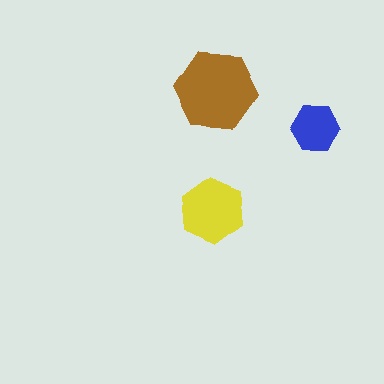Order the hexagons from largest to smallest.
the brown one, the yellow one, the blue one.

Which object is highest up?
The brown hexagon is topmost.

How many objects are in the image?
There are 3 objects in the image.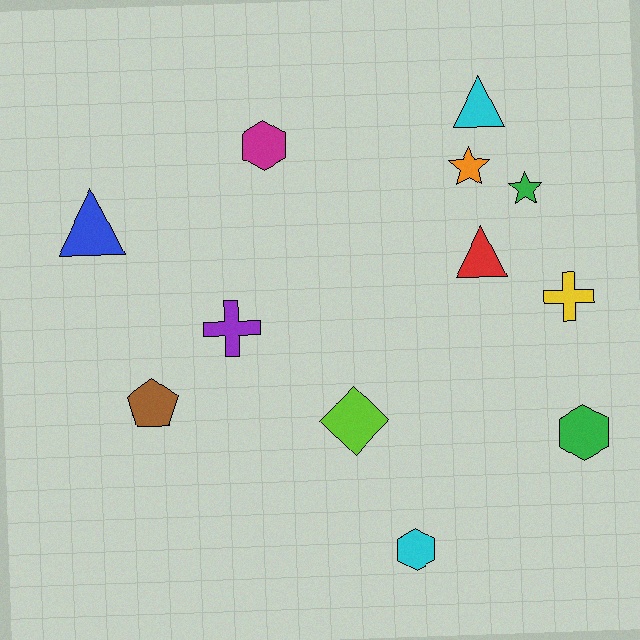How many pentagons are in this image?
There is 1 pentagon.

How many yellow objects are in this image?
There is 1 yellow object.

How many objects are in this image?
There are 12 objects.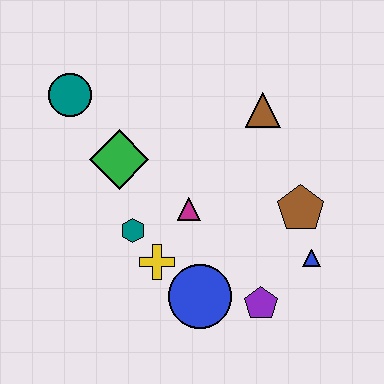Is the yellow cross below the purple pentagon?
No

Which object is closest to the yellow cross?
The teal hexagon is closest to the yellow cross.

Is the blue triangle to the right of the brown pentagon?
Yes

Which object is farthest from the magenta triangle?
The teal circle is farthest from the magenta triangle.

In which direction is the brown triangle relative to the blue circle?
The brown triangle is above the blue circle.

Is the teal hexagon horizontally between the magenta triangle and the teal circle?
Yes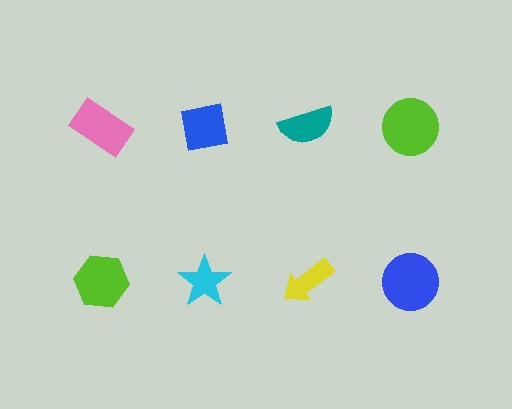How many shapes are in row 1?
4 shapes.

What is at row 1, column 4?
A lime circle.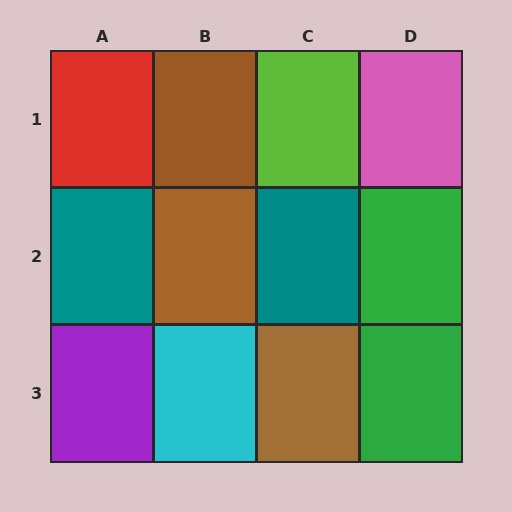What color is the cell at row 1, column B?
Brown.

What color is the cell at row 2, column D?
Green.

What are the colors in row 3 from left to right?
Purple, cyan, brown, green.